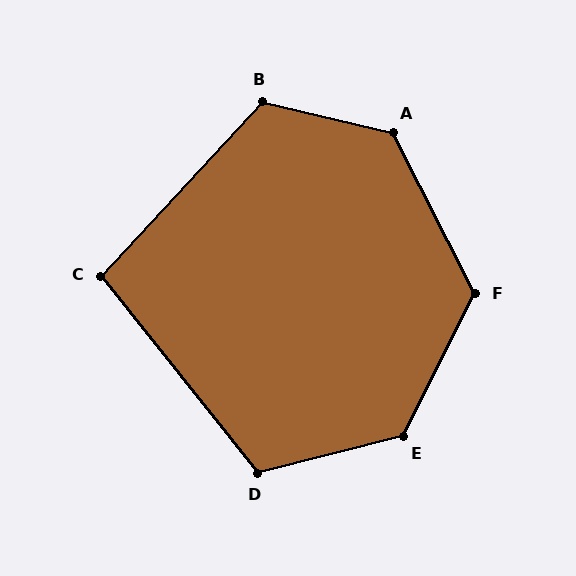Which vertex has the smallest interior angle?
C, at approximately 99 degrees.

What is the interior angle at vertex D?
Approximately 114 degrees (obtuse).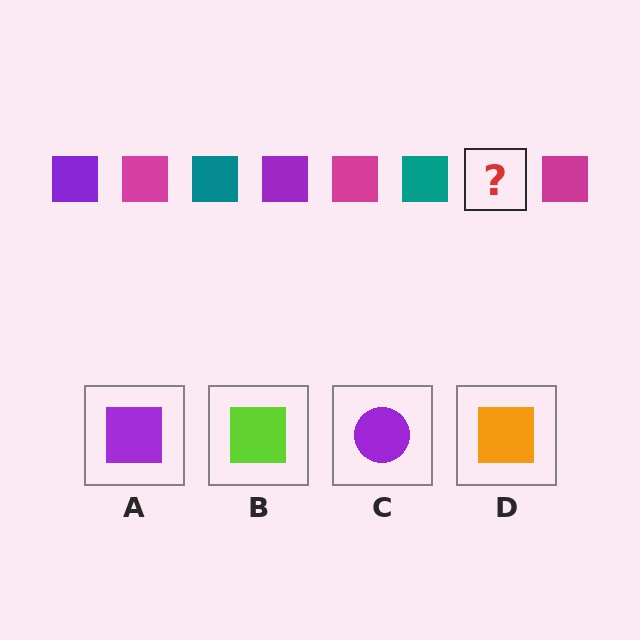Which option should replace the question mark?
Option A.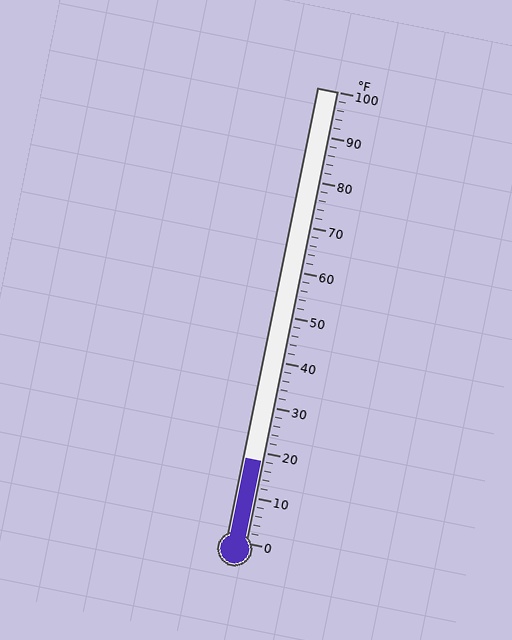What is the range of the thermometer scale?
The thermometer scale ranges from 0°F to 100°F.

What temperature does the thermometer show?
The thermometer shows approximately 18°F.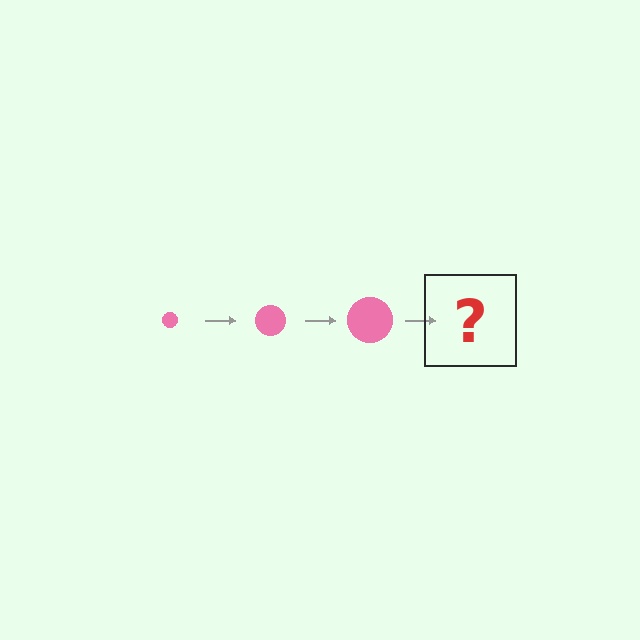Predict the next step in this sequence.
The next step is a pink circle, larger than the previous one.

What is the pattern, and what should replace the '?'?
The pattern is that the circle gets progressively larger each step. The '?' should be a pink circle, larger than the previous one.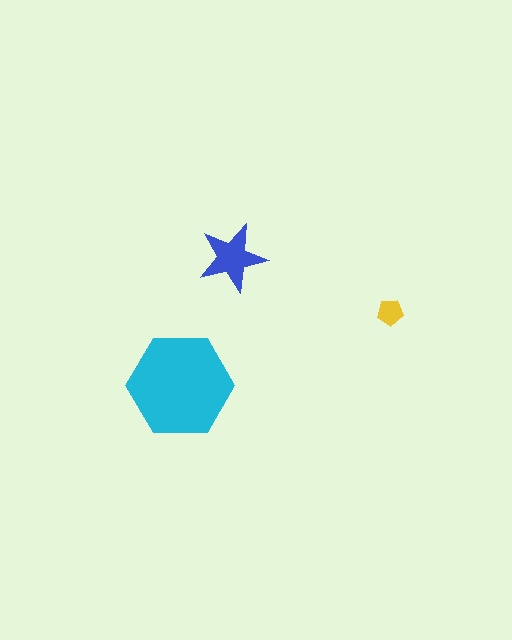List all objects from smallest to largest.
The yellow pentagon, the blue star, the cyan hexagon.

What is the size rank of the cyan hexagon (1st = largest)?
1st.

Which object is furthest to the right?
The yellow pentagon is rightmost.